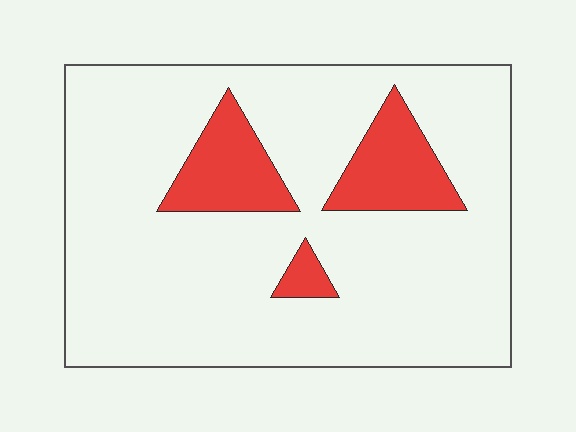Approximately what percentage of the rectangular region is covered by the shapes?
Approximately 15%.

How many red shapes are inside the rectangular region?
3.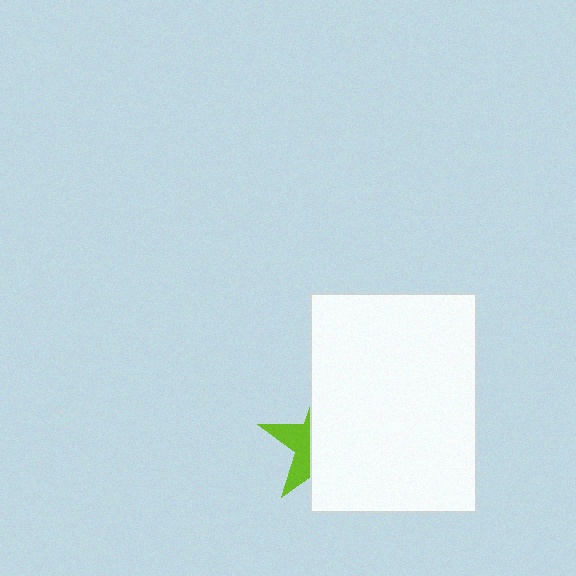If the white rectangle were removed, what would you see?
You would see the complete lime star.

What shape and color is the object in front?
The object in front is a white rectangle.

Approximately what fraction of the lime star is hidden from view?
Roughly 66% of the lime star is hidden behind the white rectangle.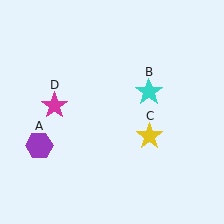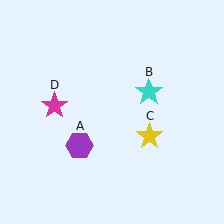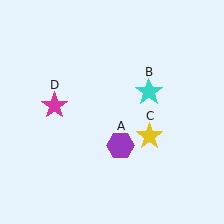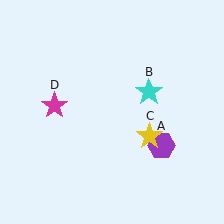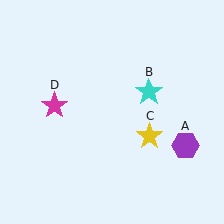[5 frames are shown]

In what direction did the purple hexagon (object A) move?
The purple hexagon (object A) moved right.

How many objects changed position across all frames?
1 object changed position: purple hexagon (object A).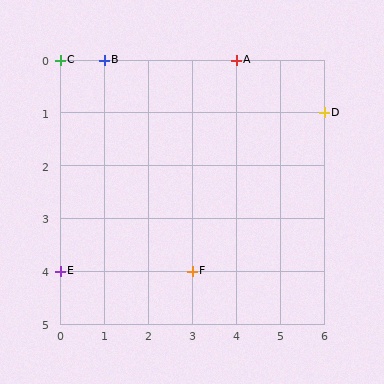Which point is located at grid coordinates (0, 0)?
Point C is at (0, 0).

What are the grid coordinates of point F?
Point F is at grid coordinates (3, 4).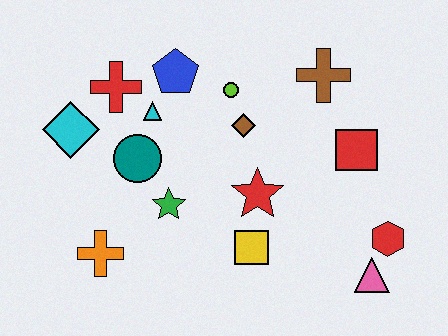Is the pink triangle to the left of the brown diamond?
No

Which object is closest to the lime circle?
The brown diamond is closest to the lime circle.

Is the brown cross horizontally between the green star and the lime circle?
No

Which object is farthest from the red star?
The cyan diamond is farthest from the red star.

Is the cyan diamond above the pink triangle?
Yes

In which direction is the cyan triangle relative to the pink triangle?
The cyan triangle is to the left of the pink triangle.